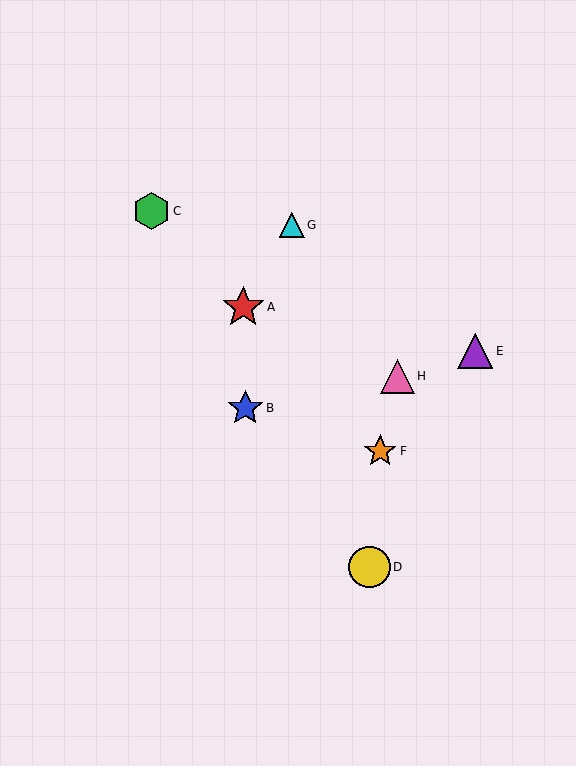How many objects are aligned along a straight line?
3 objects (A, C, F) are aligned along a straight line.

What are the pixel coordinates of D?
Object D is at (369, 567).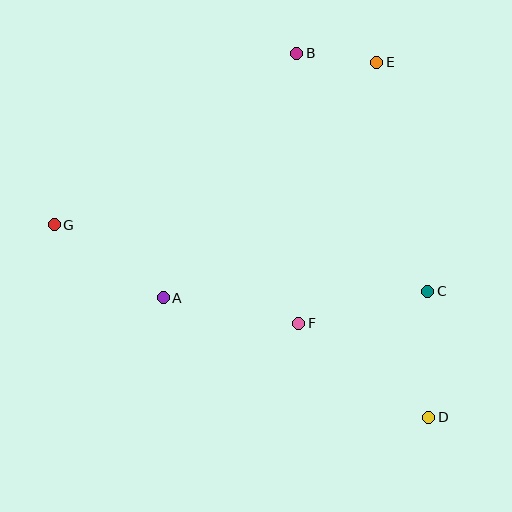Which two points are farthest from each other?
Points D and G are farthest from each other.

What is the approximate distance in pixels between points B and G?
The distance between B and G is approximately 297 pixels.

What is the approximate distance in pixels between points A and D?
The distance between A and D is approximately 291 pixels.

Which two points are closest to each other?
Points B and E are closest to each other.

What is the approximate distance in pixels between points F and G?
The distance between F and G is approximately 264 pixels.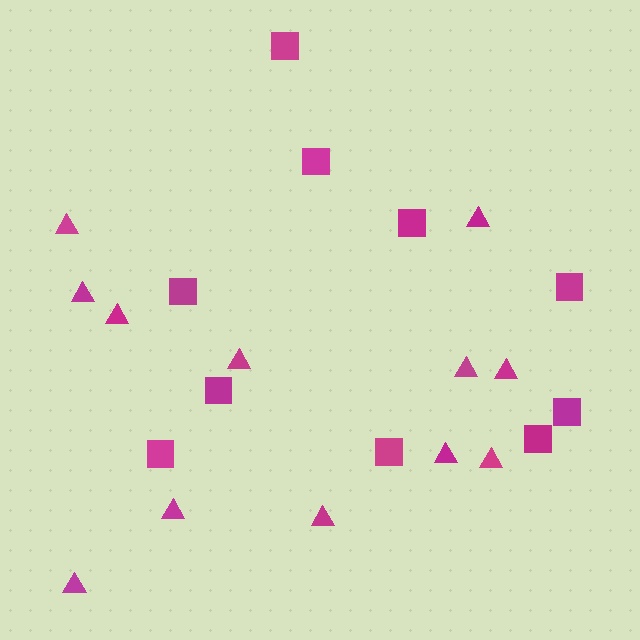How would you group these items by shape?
There are 2 groups: one group of squares (10) and one group of triangles (12).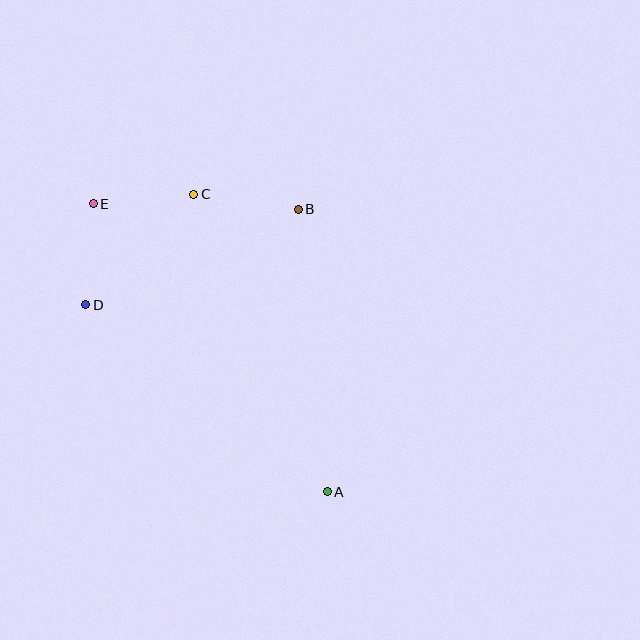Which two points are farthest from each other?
Points A and E are farthest from each other.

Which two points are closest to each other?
Points D and E are closest to each other.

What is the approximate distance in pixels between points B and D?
The distance between B and D is approximately 233 pixels.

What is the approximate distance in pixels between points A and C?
The distance between A and C is approximately 326 pixels.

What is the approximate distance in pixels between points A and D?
The distance between A and D is approximately 306 pixels.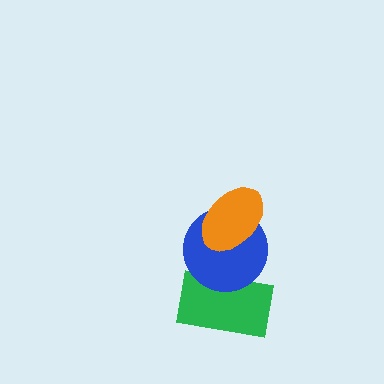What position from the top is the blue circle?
The blue circle is 2nd from the top.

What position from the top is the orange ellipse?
The orange ellipse is 1st from the top.